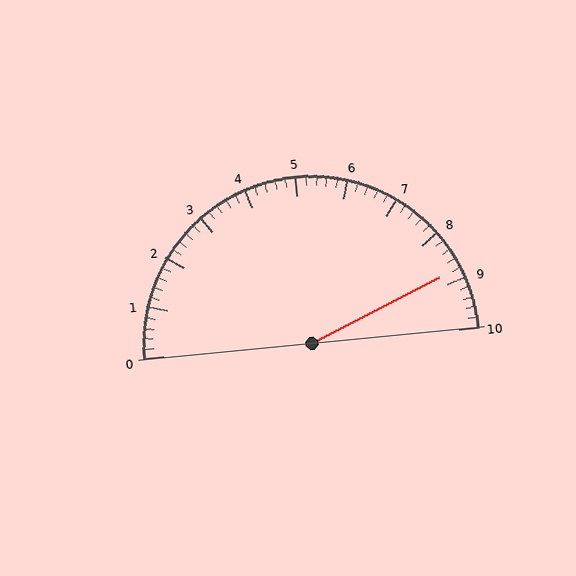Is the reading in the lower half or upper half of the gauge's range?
The reading is in the upper half of the range (0 to 10).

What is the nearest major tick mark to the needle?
The nearest major tick mark is 9.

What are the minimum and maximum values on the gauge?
The gauge ranges from 0 to 10.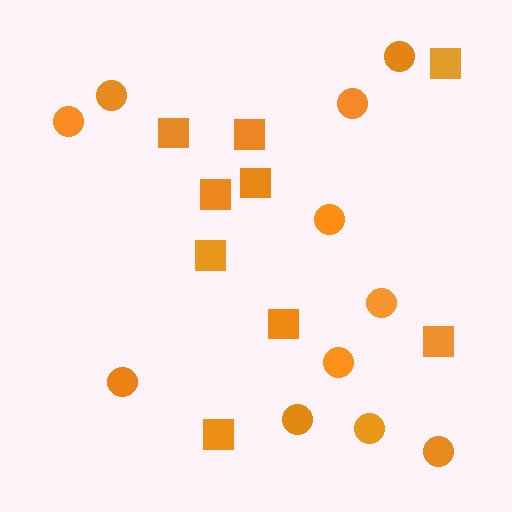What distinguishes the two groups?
There are 2 groups: one group of circles (11) and one group of squares (9).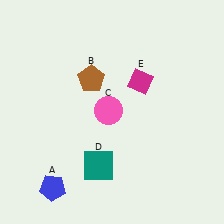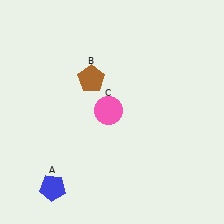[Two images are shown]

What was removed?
The teal square (D), the magenta diamond (E) were removed in Image 2.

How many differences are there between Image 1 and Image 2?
There are 2 differences between the two images.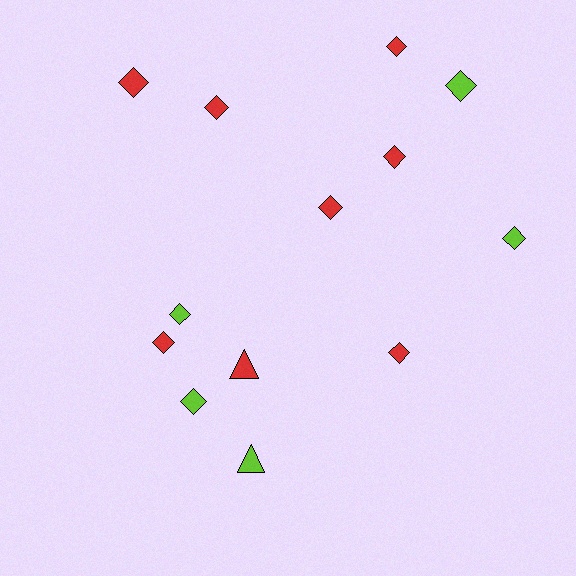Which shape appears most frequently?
Diamond, with 11 objects.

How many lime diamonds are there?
There are 4 lime diamonds.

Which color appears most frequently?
Red, with 8 objects.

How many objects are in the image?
There are 13 objects.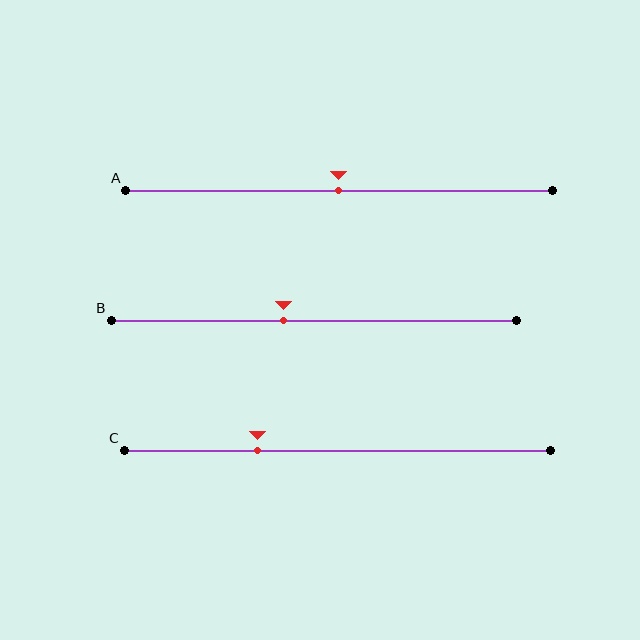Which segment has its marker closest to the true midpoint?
Segment A has its marker closest to the true midpoint.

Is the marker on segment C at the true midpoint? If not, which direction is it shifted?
No, the marker on segment C is shifted to the left by about 19% of the segment length.